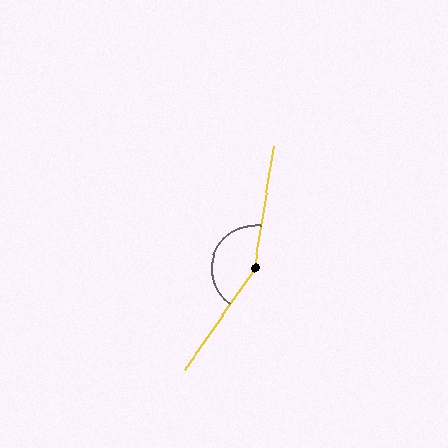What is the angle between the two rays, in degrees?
Approximately 155 degrees.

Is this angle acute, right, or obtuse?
It is obtuse.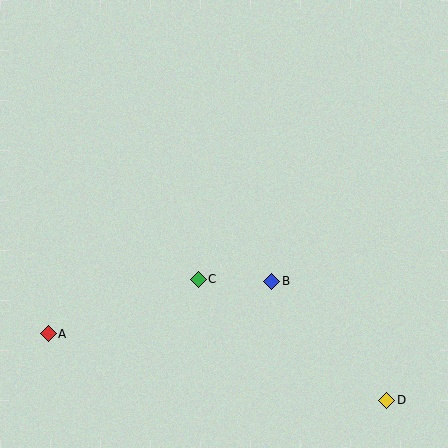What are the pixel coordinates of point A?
Point A is at (48, 334).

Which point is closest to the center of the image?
Point C at (198, 279) is closest to the center.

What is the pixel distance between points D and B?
The distance between D and B is 165 pixels.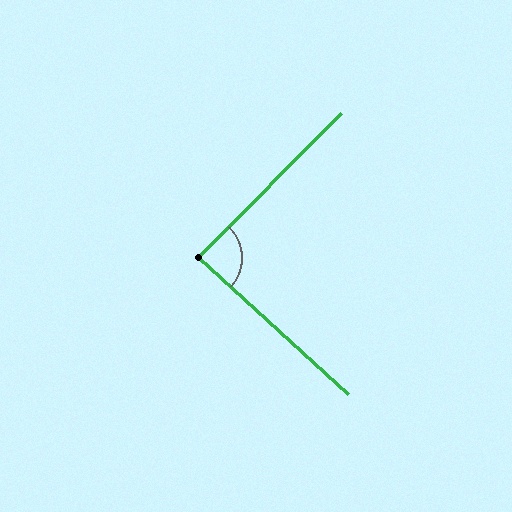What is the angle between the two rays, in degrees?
Approximately 88 degrees.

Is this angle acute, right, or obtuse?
It is approximately a right angle.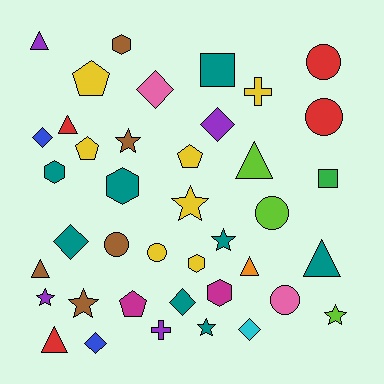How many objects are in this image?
There are 40 objects.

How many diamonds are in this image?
There are 7 diamonds.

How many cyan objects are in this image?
There is 1 cyan object.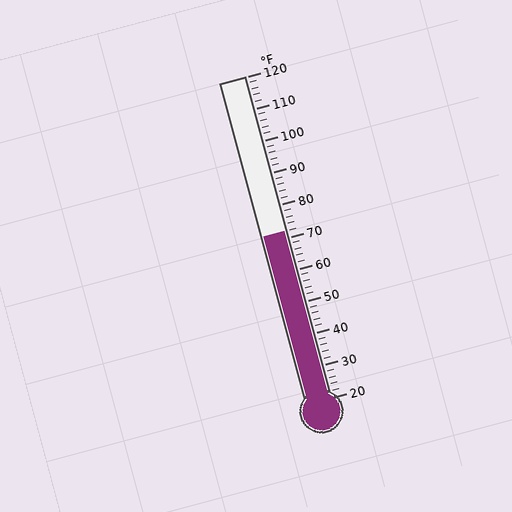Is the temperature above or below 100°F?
The temperature is below 100°F.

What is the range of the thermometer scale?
The thermometer scale ranges from 20°F to 120°F.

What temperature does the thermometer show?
The thermometer shows approximately 72°F.